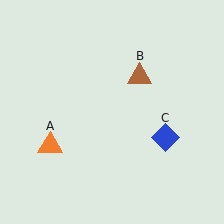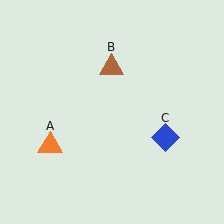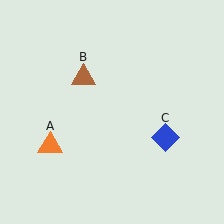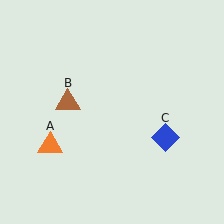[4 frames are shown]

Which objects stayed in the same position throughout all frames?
Orange triangle (object A) and blue diamond (object C) remained stationary.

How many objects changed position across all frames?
1 object changed position: brown triangle (object B).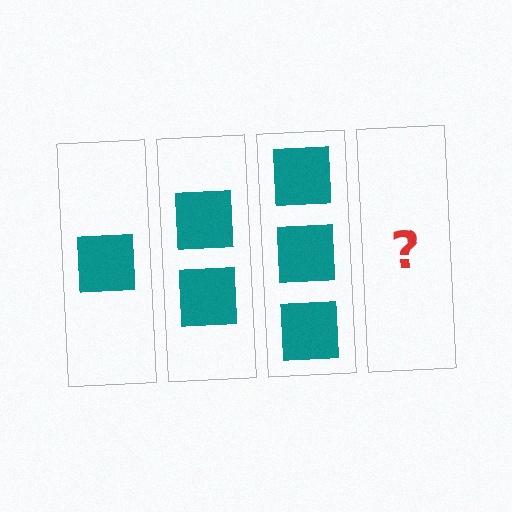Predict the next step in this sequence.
The next step is 4 squares.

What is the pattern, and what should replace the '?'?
The pattern is that each step adds one more square. The '?' should be 4 squares.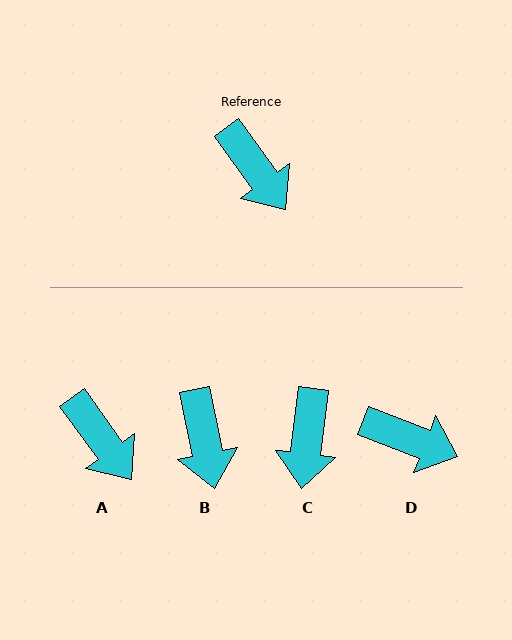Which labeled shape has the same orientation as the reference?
A.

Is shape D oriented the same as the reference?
No, it is off by about 33 degrees.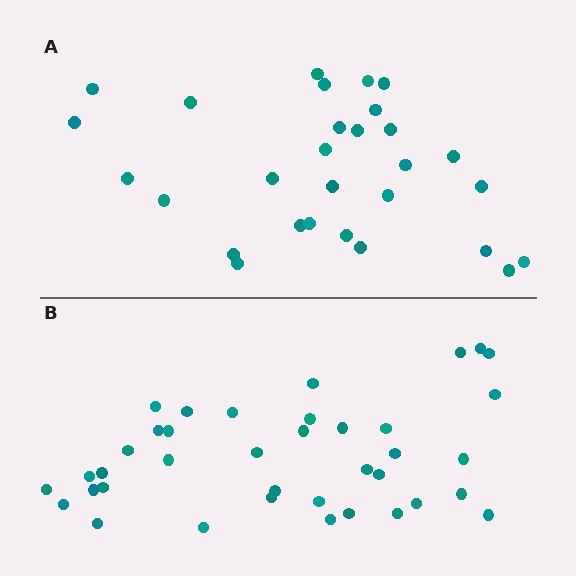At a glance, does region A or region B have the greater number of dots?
Region B (the bottom region) has more dots.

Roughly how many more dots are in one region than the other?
Region B has roughly 8 or so more dots than region A.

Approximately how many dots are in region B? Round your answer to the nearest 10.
About 40 dots. (The exact count is 38, which rounds to 40.)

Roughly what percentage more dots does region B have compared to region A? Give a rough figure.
About 30% more.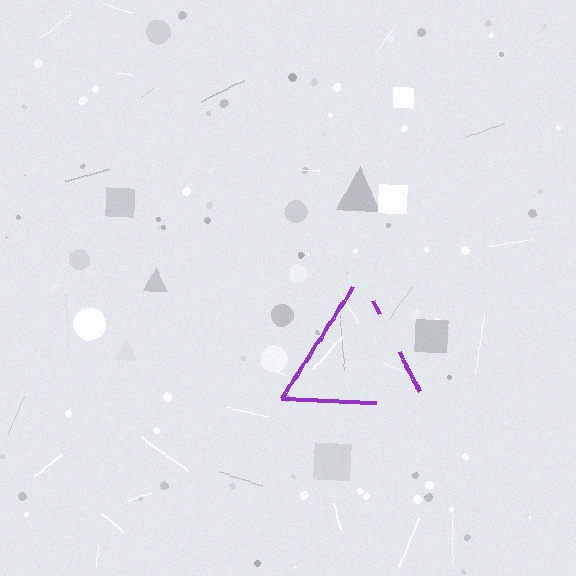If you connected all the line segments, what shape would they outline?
They would outline a triangle.